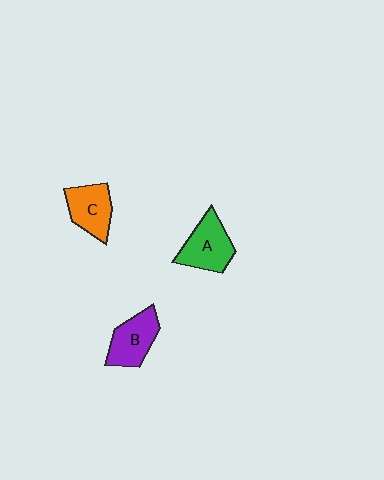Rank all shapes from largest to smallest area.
From largest to smallest: A (green), B (purple), C (orange).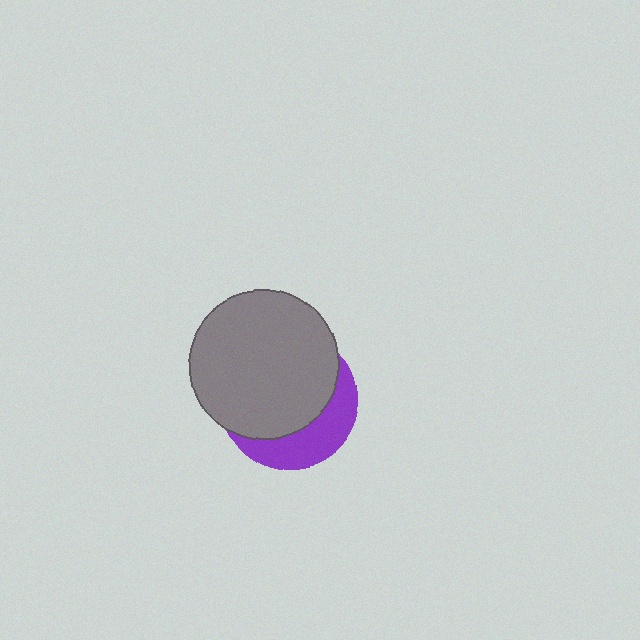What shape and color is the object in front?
The object in front is a gray circle.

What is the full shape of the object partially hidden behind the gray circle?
The partially hidden object is a purple circle.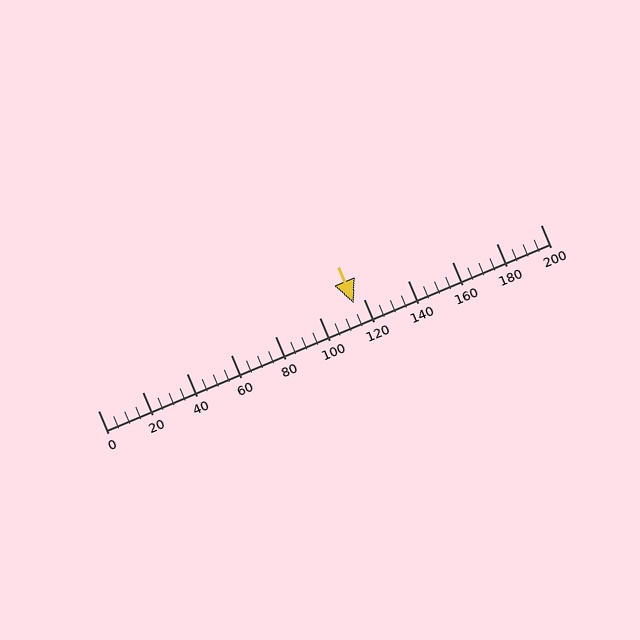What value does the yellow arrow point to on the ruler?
The yellow arrow points to approximately 116.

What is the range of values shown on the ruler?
The ruler shows values from 0 to 200.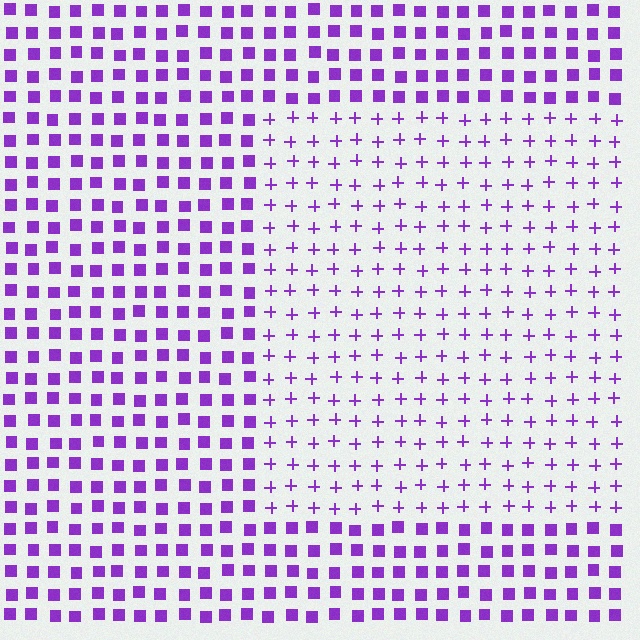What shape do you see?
I see a rectangle.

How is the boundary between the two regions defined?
The boundary is defined by a change in element shape: plus signs inside vs. squares outside. All elements share the same color and spacing.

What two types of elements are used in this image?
The image uses plus signs inside the rectangle region and squares outside it.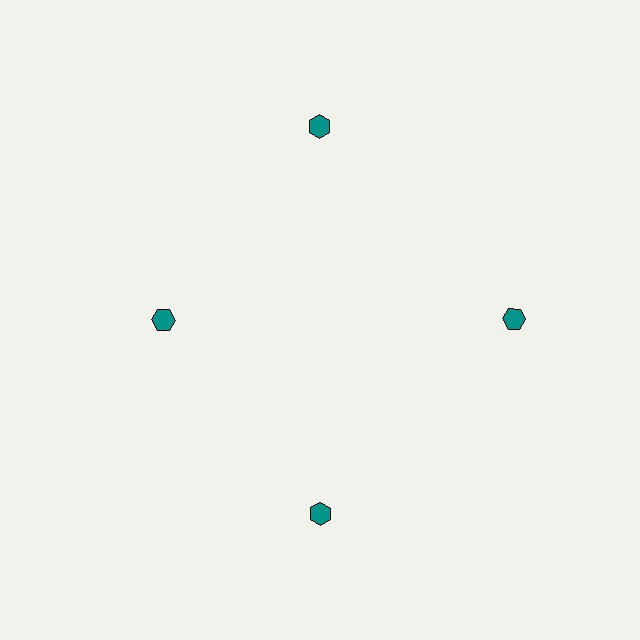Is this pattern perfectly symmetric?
No. The 4 teal hexagons are arranged in a ring, but one element near the 9 o'clock position is pulled inward toward the center, breaking the 4-fold rotational symmetry.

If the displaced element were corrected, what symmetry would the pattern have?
It would have 4-fold rotational symmetry — the pattern would map onto itself every 90 degrees.